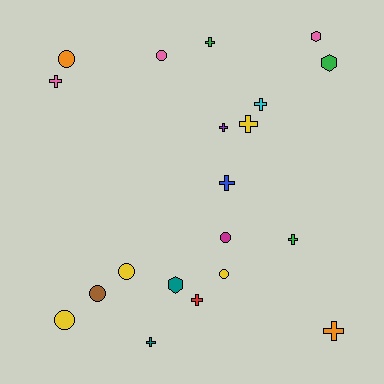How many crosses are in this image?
There are 10 crosses.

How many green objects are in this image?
There are 3 green objects.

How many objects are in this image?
There are 20 objects.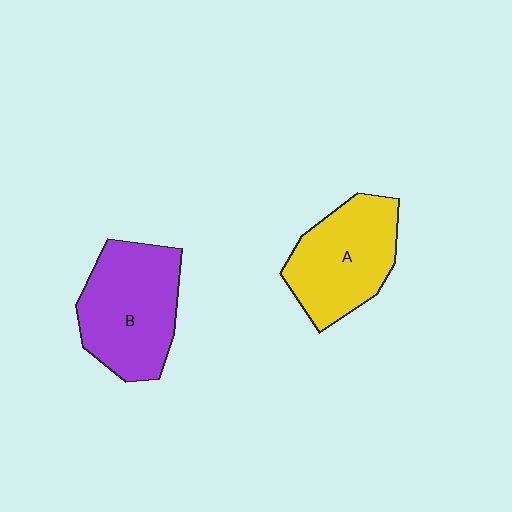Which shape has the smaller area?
Shape A (yellow).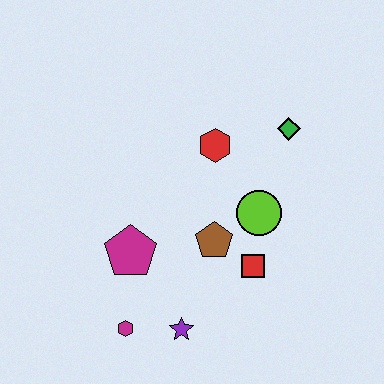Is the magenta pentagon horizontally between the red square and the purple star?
No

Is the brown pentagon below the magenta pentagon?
No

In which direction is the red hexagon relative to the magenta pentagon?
The red hexagon is above the magenta pentagon.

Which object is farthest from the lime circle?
The magenta hexagon is farthest from the lime circle.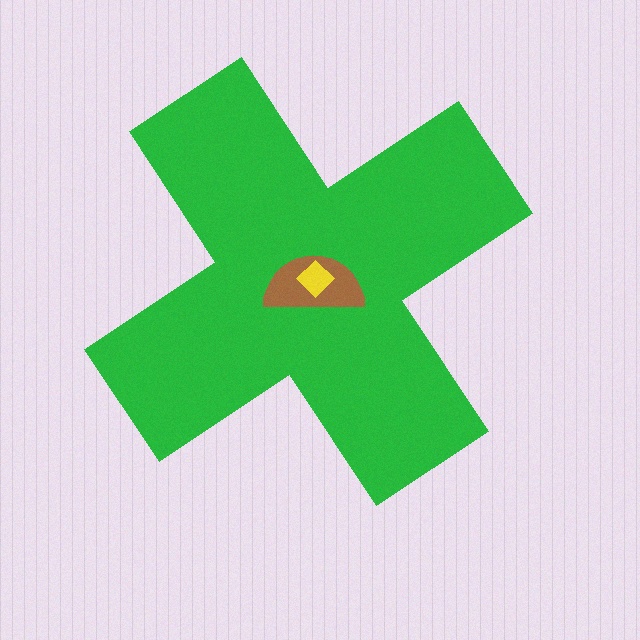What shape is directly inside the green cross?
The brown semicircle.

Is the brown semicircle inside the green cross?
Yes.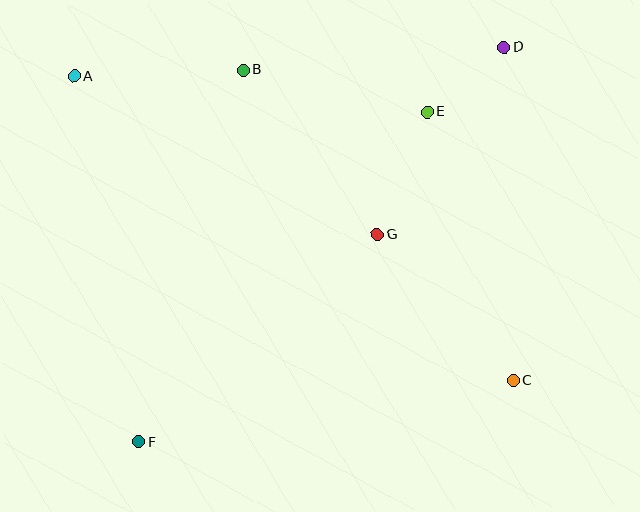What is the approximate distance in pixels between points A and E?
The distance between A and E is approximately 355 pixels.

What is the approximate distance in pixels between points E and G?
The distance between E and G is approximately 132 pixels.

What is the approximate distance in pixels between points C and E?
The distance between C and E is approximately 282 pixels.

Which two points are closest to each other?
Points D and E are closest to each other.